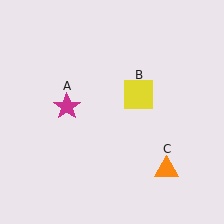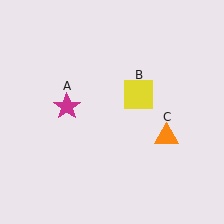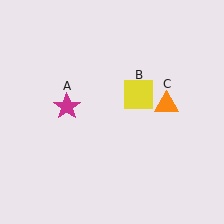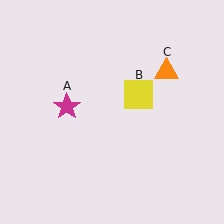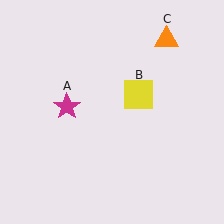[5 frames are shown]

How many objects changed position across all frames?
1 object changed position: orange triangle (object C).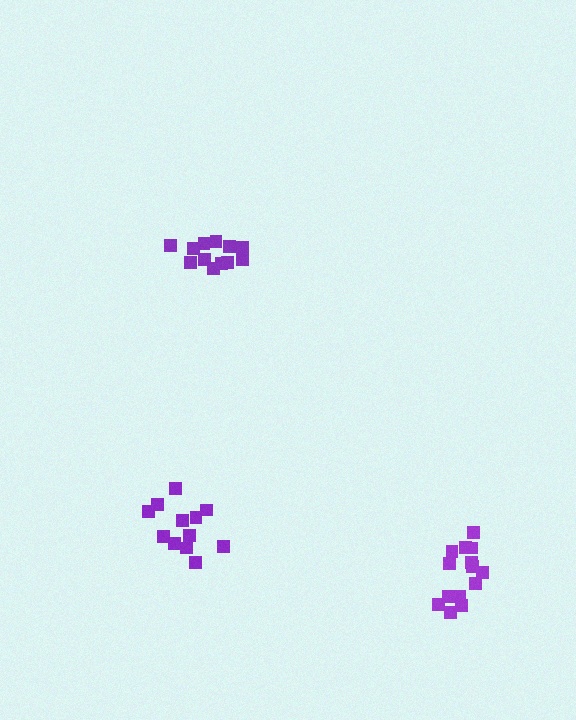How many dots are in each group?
Group 1: 12 dots, Group 2: 12 dots, Group 3: 14 dots (38 total).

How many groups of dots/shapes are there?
There are 3 groups.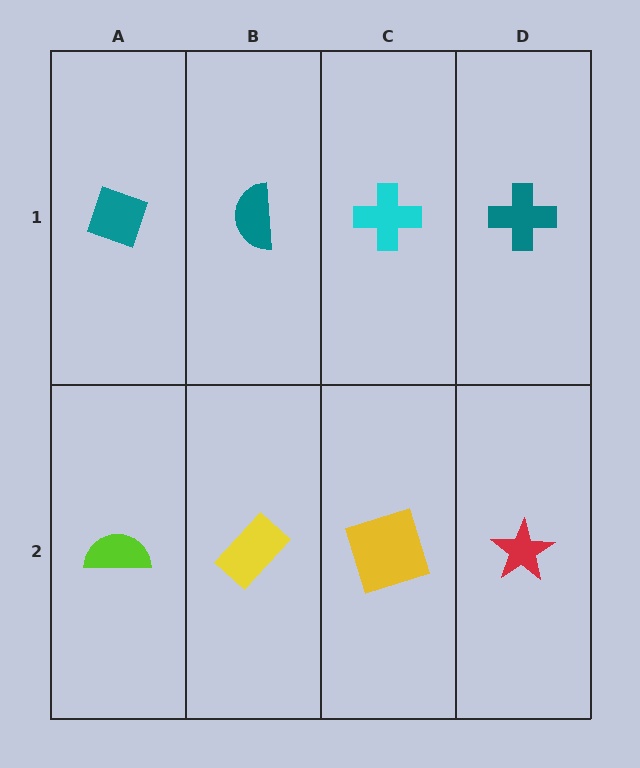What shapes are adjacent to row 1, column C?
A yellow square (row 2, column C), a teal semicircle (row 1, column B), a teal cross (row 1, column D).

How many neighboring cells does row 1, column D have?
2.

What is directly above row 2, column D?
A teal cross.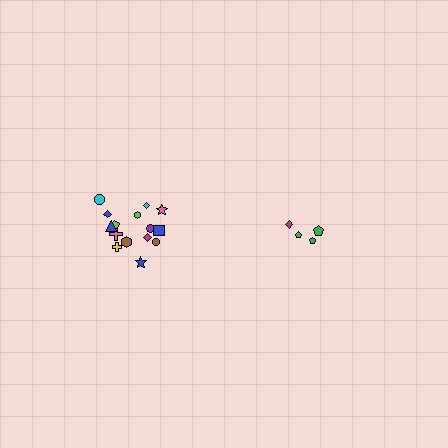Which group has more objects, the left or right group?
The left group.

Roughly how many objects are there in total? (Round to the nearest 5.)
Roughly 20 objects in total.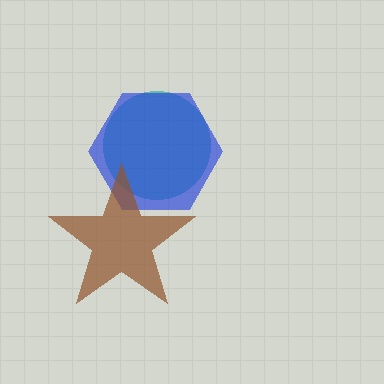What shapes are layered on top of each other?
The layered shapes are: a teal circle, a blue hexagon, a brown star.